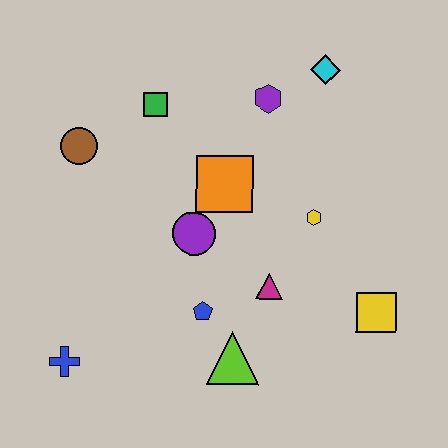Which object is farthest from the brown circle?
The yellow square is farthest from the brown circle.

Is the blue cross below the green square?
Yes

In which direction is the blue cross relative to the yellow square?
The blue cross is to the left of the yellow square.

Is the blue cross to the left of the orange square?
Yes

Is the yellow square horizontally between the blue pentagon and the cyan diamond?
No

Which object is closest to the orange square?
The purple circle is closest to the orange square.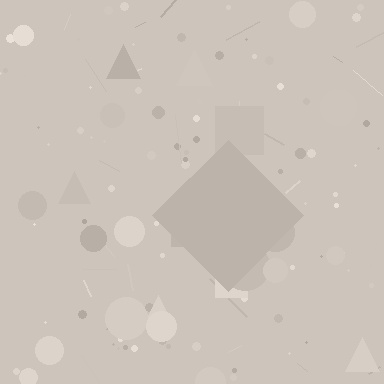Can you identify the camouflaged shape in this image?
The camouflaged shape is a diamond.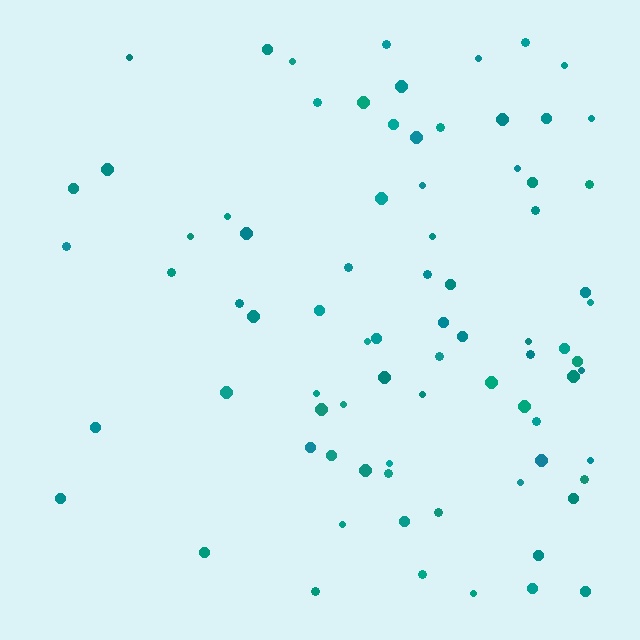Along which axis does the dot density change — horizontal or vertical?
Horizontal.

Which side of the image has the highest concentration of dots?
The right.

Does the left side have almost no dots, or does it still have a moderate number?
Still a moderate number, just noticeably fewer than the right.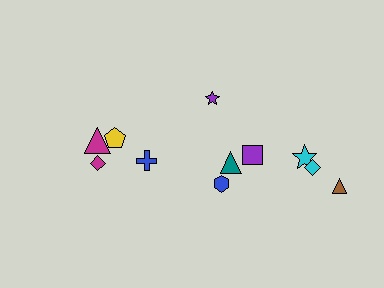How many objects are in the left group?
There are 4 objects.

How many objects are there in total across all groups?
There are 11 objects.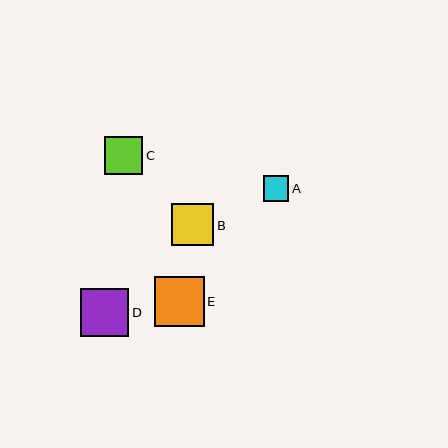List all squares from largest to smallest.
From largest to smallest: E, D, B, C, A.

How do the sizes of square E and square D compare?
Square E and square D are approximately the same size.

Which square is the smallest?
Square A is the smallest with a size of approximately 26 pixels.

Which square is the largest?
Square E is the largest with a size of approximately 50 pixels.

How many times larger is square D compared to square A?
Square D is approximately 1.9 times the size of square A.